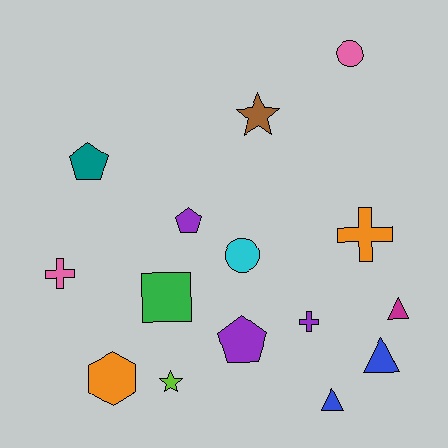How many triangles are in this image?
There are 3 triangles.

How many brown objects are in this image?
There is 1 brown object.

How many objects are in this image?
There are 15 objects.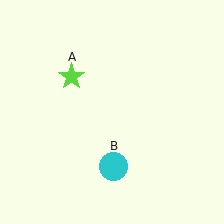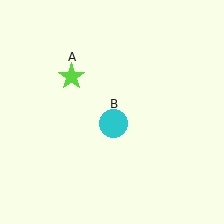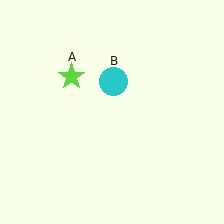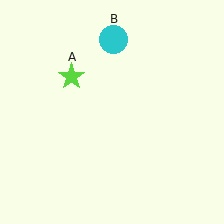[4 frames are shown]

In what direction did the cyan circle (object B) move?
The cyan circle (object B) moved up.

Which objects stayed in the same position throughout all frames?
Lime star (object A) remained stationary.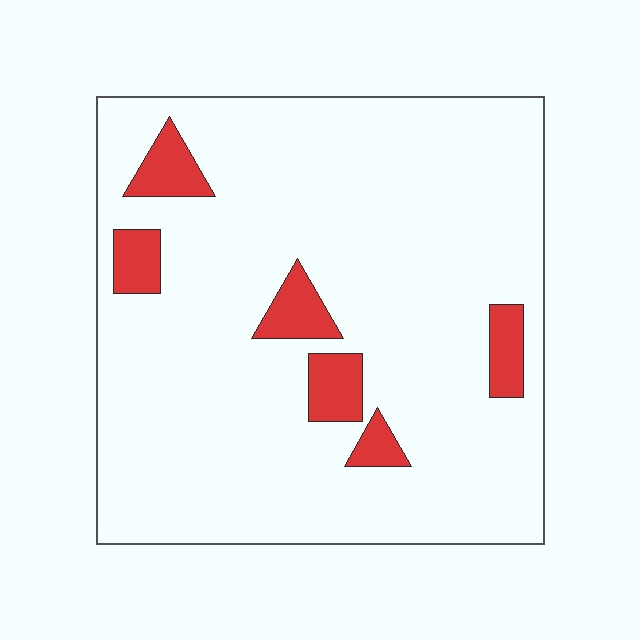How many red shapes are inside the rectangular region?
6.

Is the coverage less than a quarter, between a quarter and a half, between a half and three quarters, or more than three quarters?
Less than a quarter.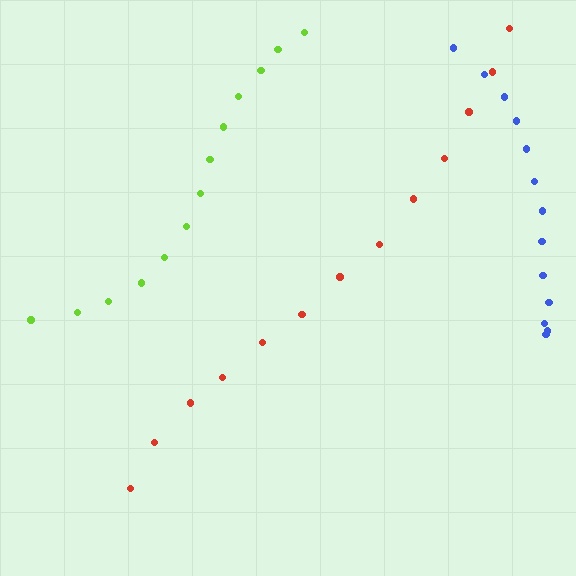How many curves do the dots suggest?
There are 3 distinct paths.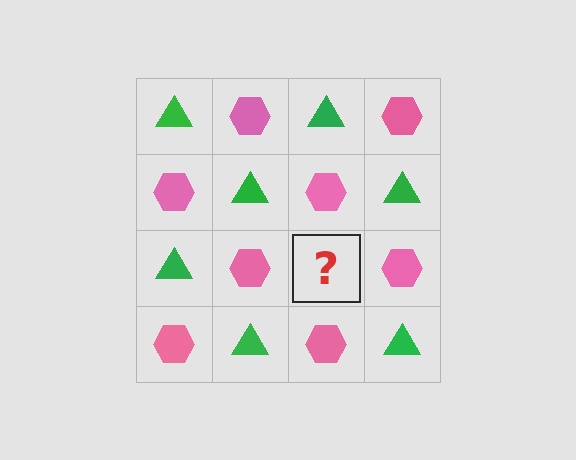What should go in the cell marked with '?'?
The missing cell should contain a green triangle.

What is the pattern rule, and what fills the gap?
The rule is that it alternates green triangle and pink hexagon in a checkerboard pattern. The gap should be filled with a green triangle.